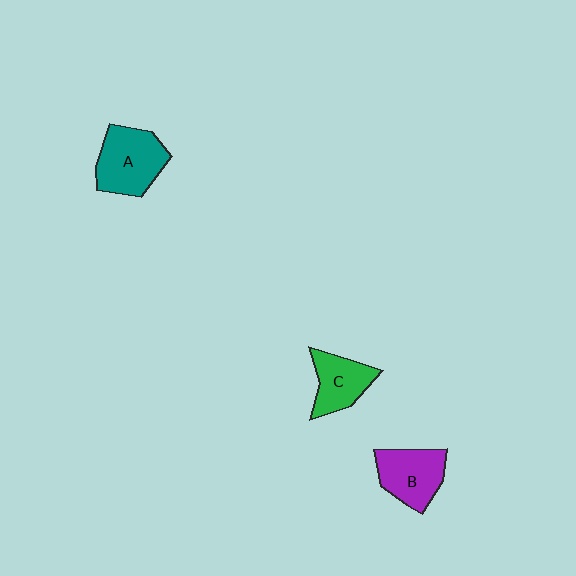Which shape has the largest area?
Shape A (teal).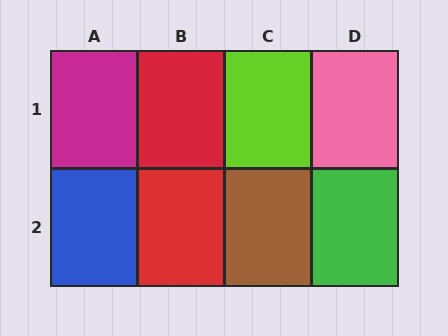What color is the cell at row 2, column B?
Red.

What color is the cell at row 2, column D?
Green.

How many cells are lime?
1 cell is lime.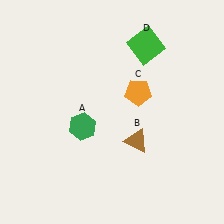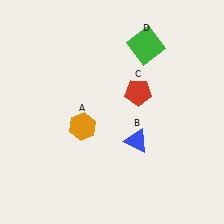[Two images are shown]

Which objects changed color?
A changed from green to orange. B changed from brown to blue. C changed from orange to red.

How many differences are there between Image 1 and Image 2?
There are 3 differences between the two images.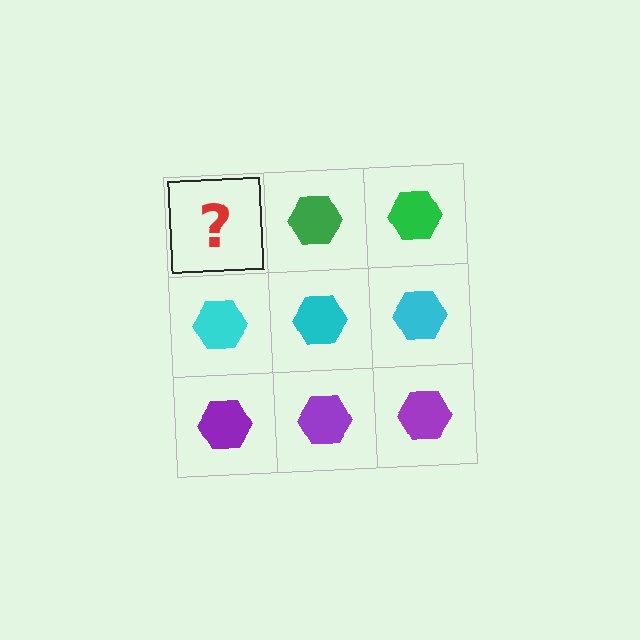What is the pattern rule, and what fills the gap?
The rule is that each row has a consistent color. The gap should be filled with a green hexagon.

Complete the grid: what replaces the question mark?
The question mark should be replaced with a green hexagon.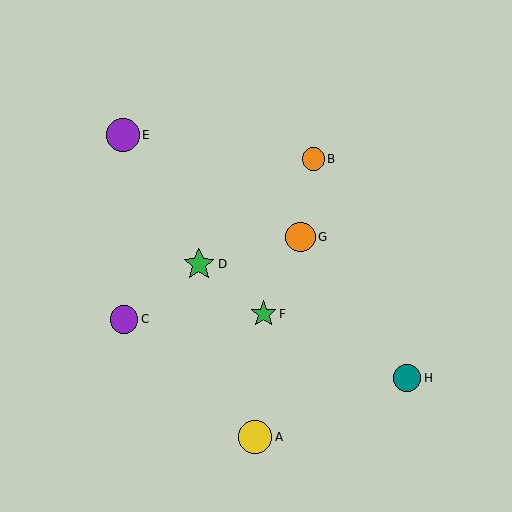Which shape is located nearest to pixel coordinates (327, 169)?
The orange circle (labeled B) at (313, 159) is nearest to that location.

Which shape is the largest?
The yellow circle (labeled A) is the largest.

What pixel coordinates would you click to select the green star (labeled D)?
Click at (199, 264) to select the green star D.